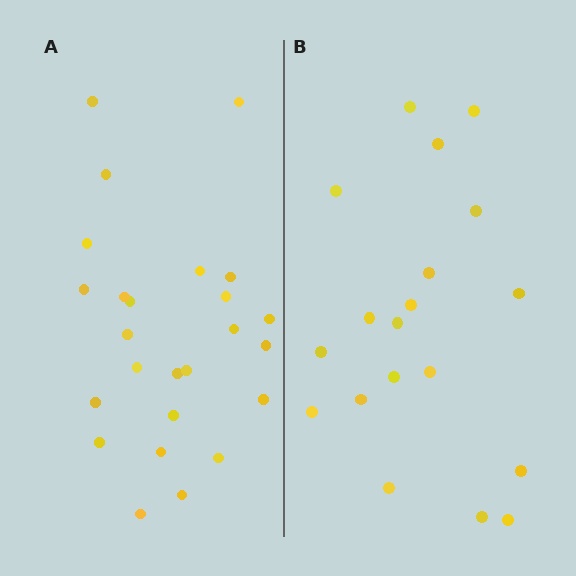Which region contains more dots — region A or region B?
Region A (the left region) has more dots.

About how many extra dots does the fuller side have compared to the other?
Region A has about 6 more dots than region B.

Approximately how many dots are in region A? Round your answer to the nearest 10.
About 20 dots. (The exact count is 25, which rounds to 20.)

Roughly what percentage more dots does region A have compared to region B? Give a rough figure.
About 30% more.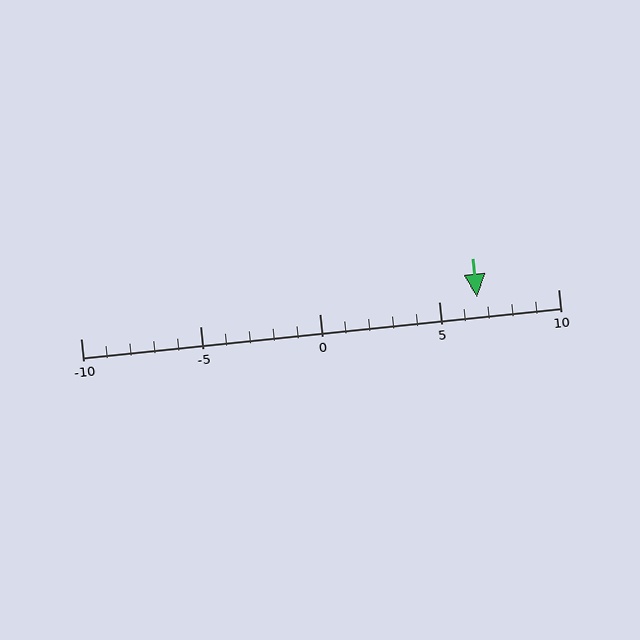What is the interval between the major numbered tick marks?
The major tick marks are spaced 5 units apart.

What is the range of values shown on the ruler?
The ruler shows values from -10 to 10.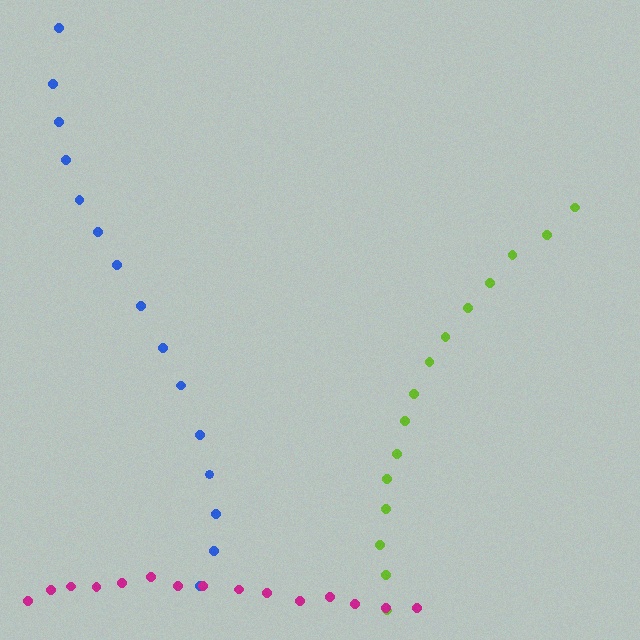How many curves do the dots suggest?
There are 3 distinct paths.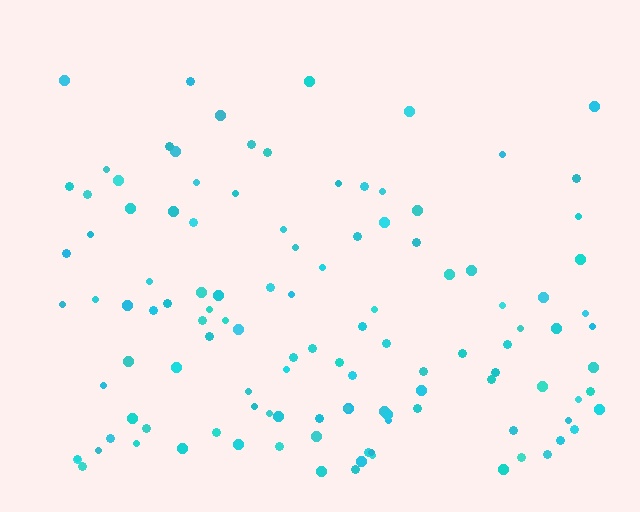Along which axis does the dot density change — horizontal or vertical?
Vertical.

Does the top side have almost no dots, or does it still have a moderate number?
Still a moderate number, just noticeably fewer than the bottom.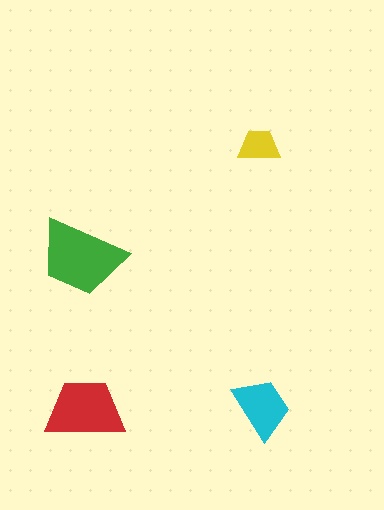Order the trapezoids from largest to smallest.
the green one, the red one, the cyan one, the yellow one.